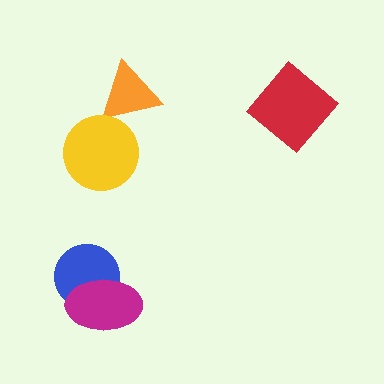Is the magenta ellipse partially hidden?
No, no other shape covers it.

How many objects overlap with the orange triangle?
1 object overlaps with the orange triangle.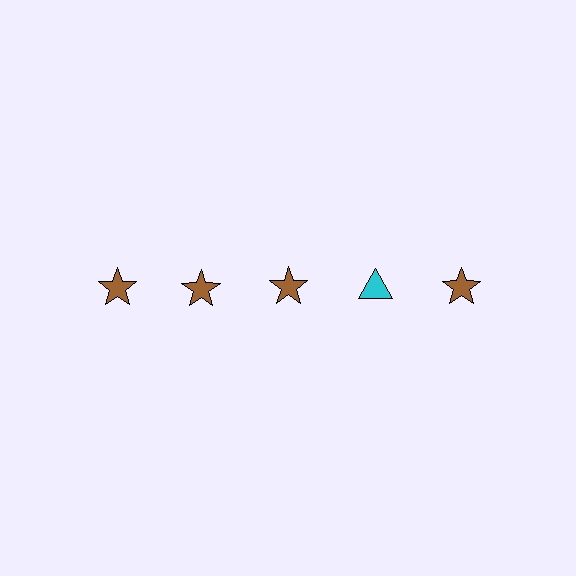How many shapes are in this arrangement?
There are 5 shapes arranged in a grid pattern.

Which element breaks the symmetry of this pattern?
The cyan triangle in the top row, second from right column breaks the symmetry. All other shapes are brown stars.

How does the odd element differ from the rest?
It differs in both color (cyan instead of brown) and shape (triangle instead of star).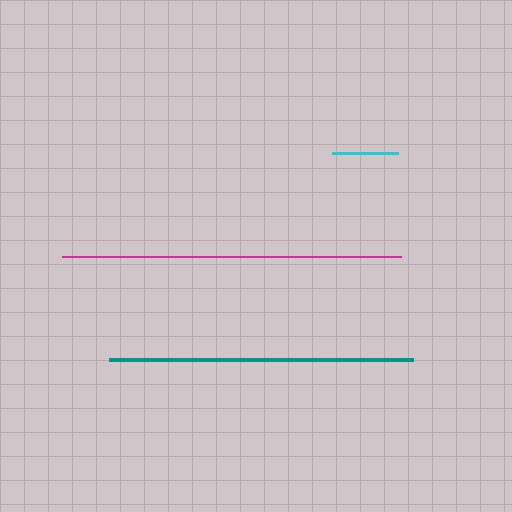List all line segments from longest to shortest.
From longest to shortest: magenta, teal, cyan.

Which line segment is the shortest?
The cyan line is the shortest at approximately 66 pixels.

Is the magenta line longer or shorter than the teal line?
The magenta line is longer than the teal line.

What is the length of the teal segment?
The teal segment is approximately 304 pixels long.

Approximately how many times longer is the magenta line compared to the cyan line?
The magenta line is approximately 5.1 times the length of the cyan line.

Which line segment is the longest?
The magenta line is the longest at approximately 339 pixels.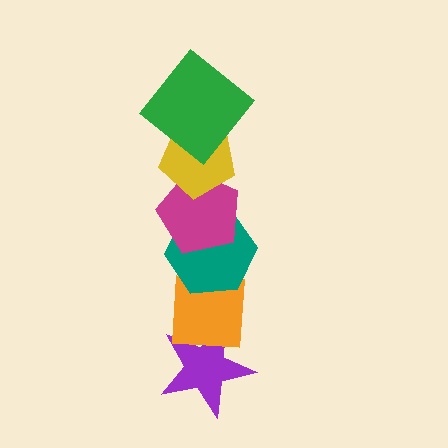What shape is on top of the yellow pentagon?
The green diamond is on top of the yellow pentagon.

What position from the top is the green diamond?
The green diamond is 1st from the top.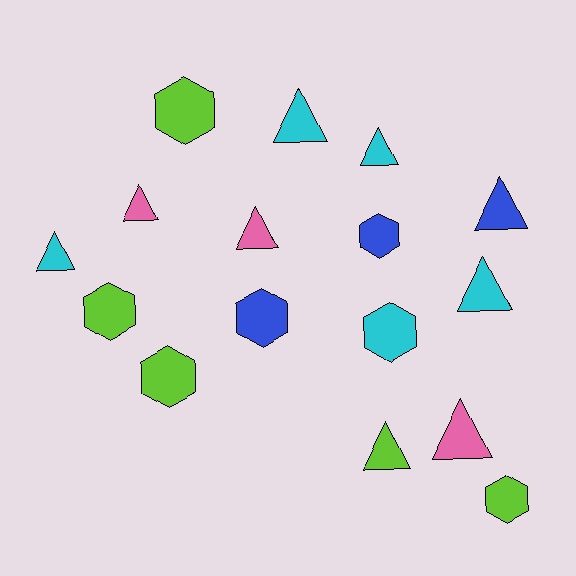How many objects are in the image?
There are 16 objects.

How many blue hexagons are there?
There are 2 blue hexagons.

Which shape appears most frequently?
Triangle, with 9 objects.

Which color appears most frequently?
Lime, with 5 objects.